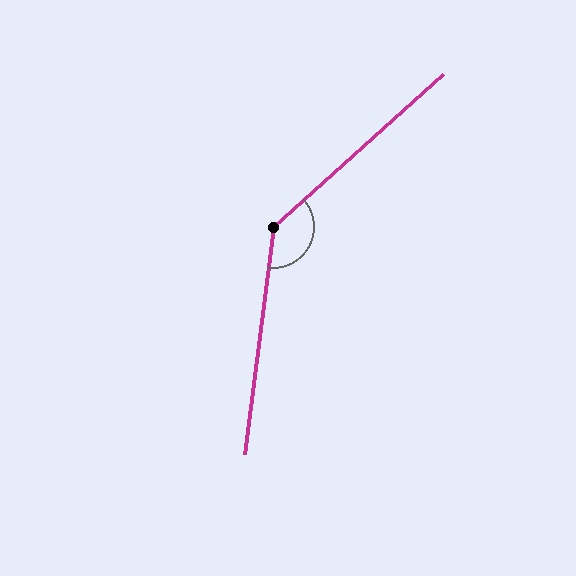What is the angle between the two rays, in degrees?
Approximately 139 degrees.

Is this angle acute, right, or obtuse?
It is obtuse.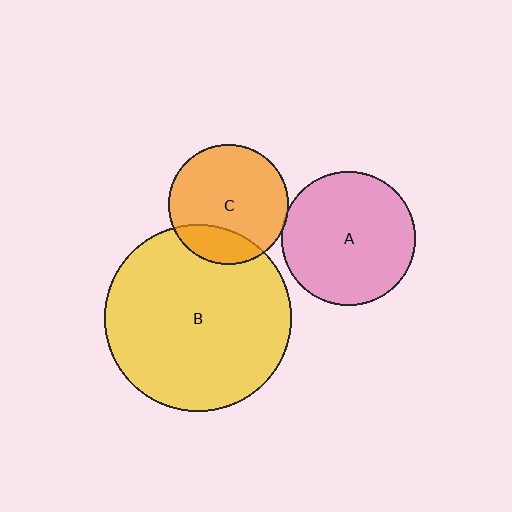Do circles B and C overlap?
Yes.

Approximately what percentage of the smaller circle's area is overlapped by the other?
Approximately 20%.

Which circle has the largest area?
Circle B (yellow).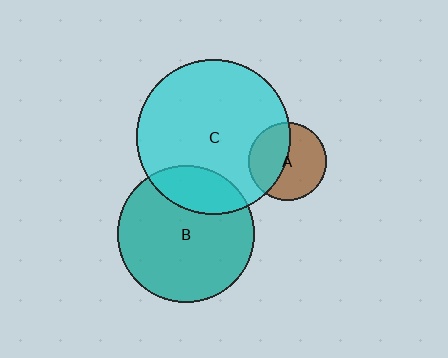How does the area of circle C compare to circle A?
Approximately 4.0 times.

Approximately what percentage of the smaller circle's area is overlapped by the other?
Approximately 45%.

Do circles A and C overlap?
Yes.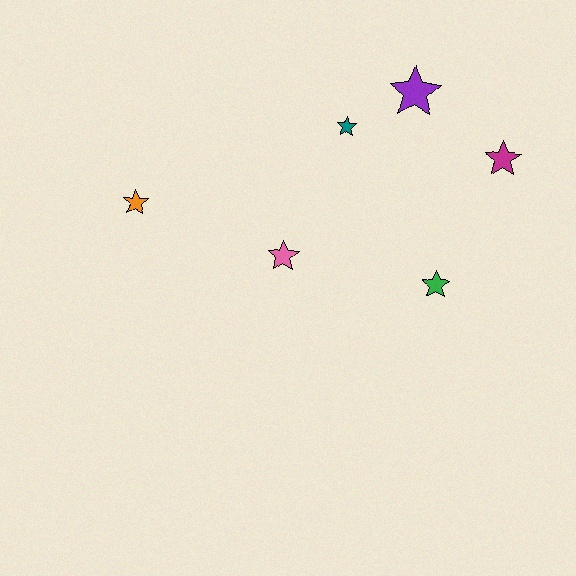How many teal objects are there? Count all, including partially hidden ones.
There is 1 teal object.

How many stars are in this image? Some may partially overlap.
There are 6 stars.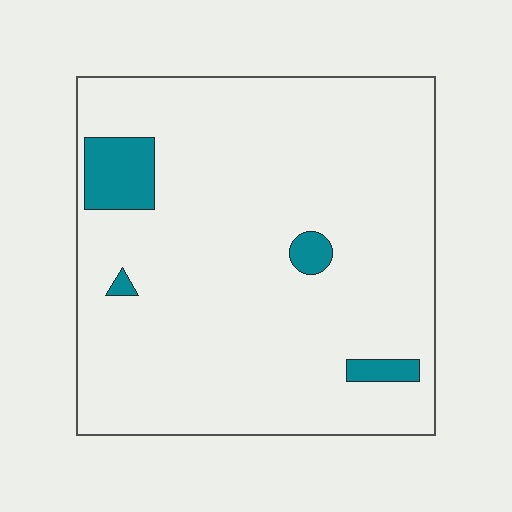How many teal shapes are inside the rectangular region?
4.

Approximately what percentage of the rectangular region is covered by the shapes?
Approximately 5%.